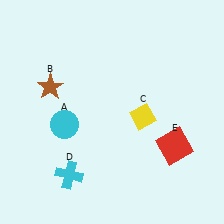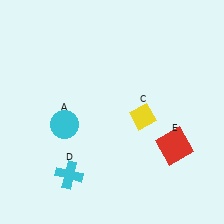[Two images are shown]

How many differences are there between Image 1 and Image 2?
There is 1 difference between the two images.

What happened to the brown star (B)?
The brown star (B) was removed in Image 2. It was in the top-left area of Image 1.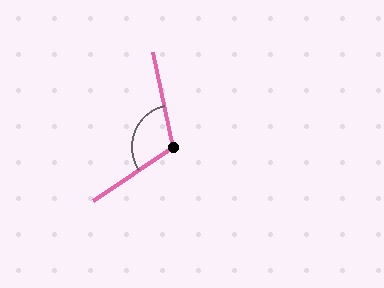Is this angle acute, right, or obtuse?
It is obtuse.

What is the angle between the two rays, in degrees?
Approximately 111 degrees.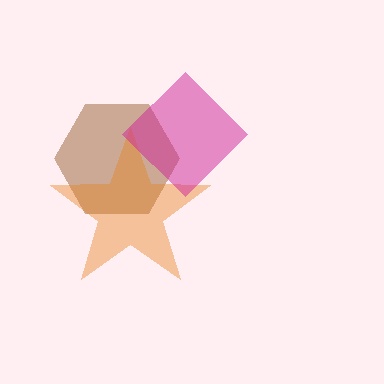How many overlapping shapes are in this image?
There are 3 overlapping shapes in the image.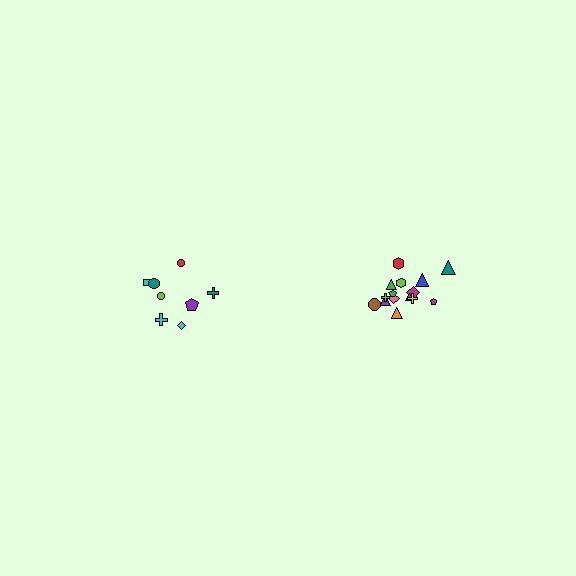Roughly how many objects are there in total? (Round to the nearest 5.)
Roughly 25 objects in total.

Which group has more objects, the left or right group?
The right group.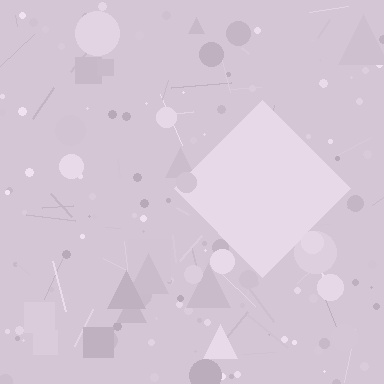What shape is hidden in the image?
A diamond is hidden in the image.